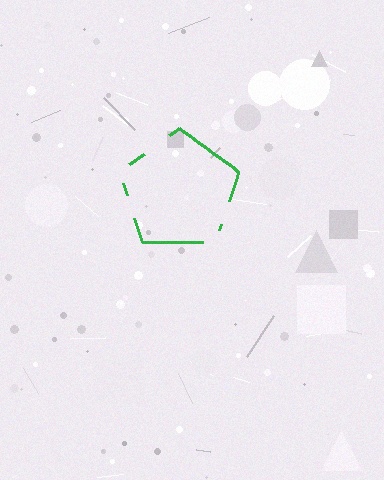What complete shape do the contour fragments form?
The contour fragments form a pentagon.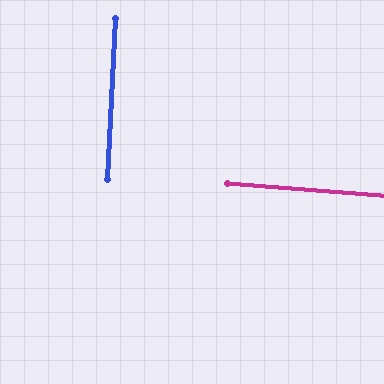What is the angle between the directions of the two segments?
Approximately 88 degrees.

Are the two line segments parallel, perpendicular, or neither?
Perpendicular — they meet at approximately 88°.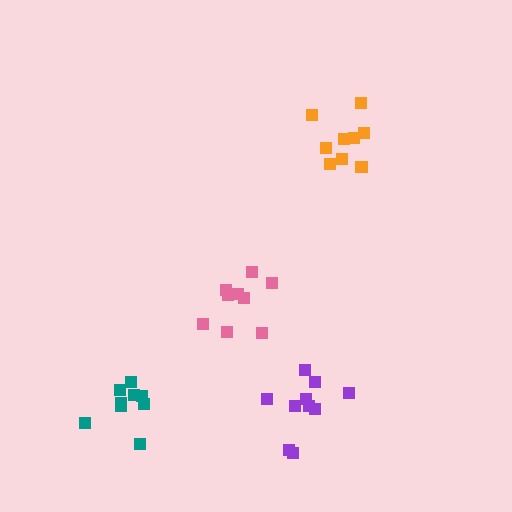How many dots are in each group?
Group 1: 9 dots, Group 2: 9 dots, Group 3: 10 dots, Group 4: 9 dots (37 total).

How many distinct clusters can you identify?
There are 4 distinct clusters.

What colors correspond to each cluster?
The clusters are colored: orange, teal, purple, pink.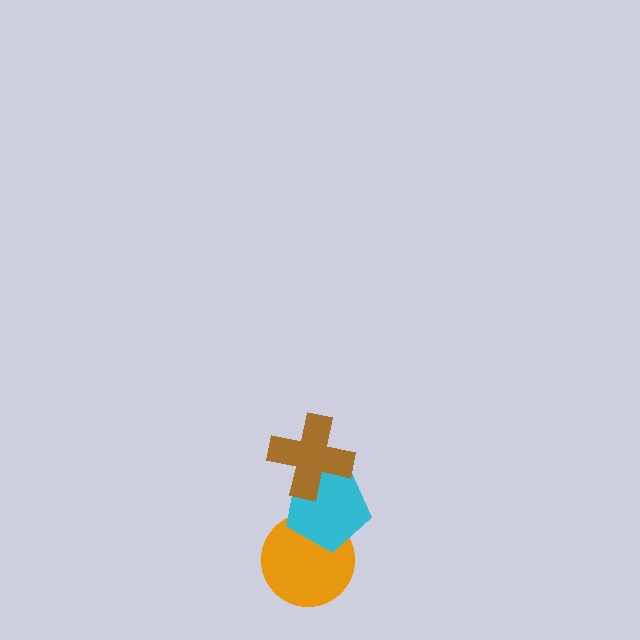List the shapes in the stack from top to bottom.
From top to bottom: the brown cross, the cyan pentagon, the orange circle.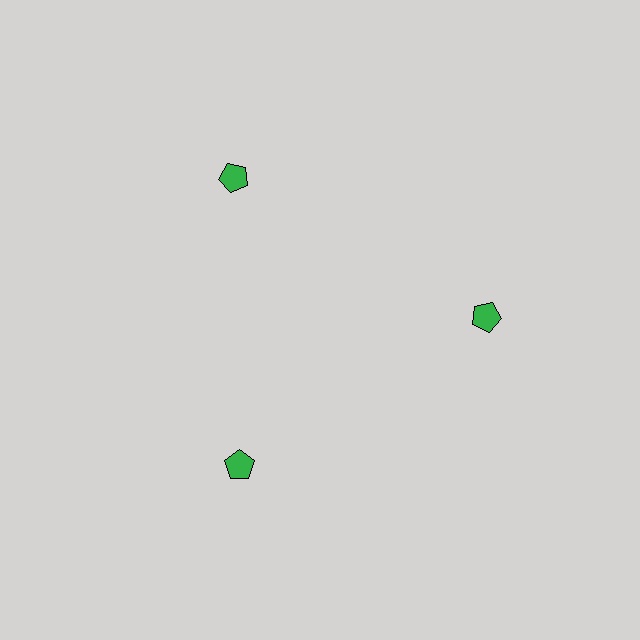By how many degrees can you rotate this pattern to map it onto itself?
The pattern maps onto itself every 120 degrees of rotation.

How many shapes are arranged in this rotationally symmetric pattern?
There are 3 shapes, arranged in 3 groups of 1.